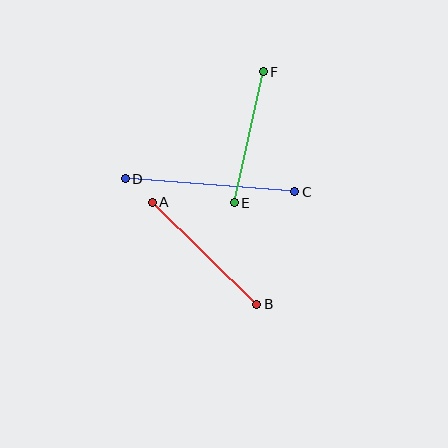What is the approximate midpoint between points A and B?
The midpoint is at approximately (205, 253) pixels.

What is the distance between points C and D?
The distance is approximately 170 pixels.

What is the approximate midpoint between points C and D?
The midpoint is at approximately (210, 185) pixels.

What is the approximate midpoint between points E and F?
The midpoint is at approximately (249, 137) pixels.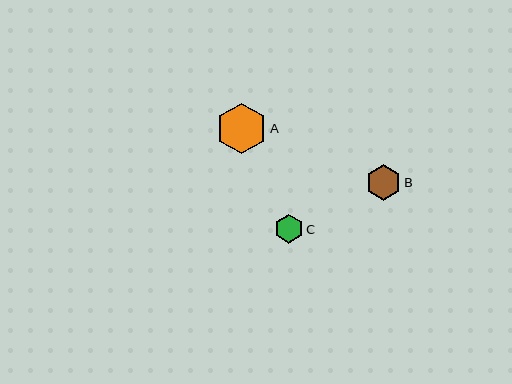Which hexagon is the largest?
Hexagon A is the largest with a size of approximately 51 pixels.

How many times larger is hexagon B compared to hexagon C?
Hexagon B is approximately 1.2 times the size of hexagon C.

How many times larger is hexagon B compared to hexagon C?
Hexagon B is approximately 1.2 times the size of hexagon C.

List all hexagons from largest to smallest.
From largest to smallest: A, B, C.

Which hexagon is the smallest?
Hexagon C is the smallest with a size of approximately 29 pixels.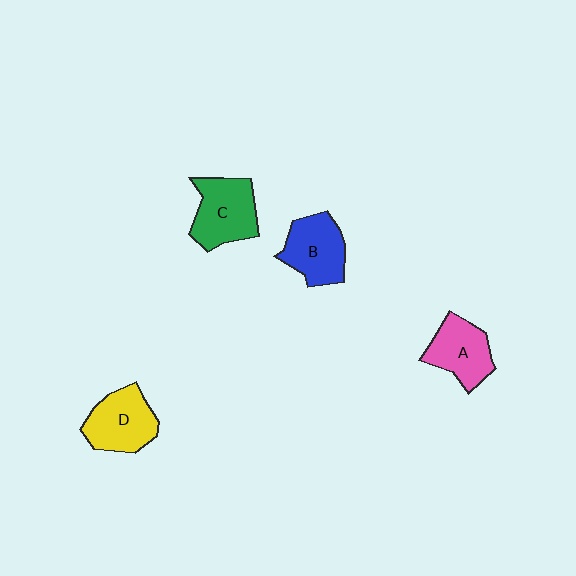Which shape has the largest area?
Shape C (green).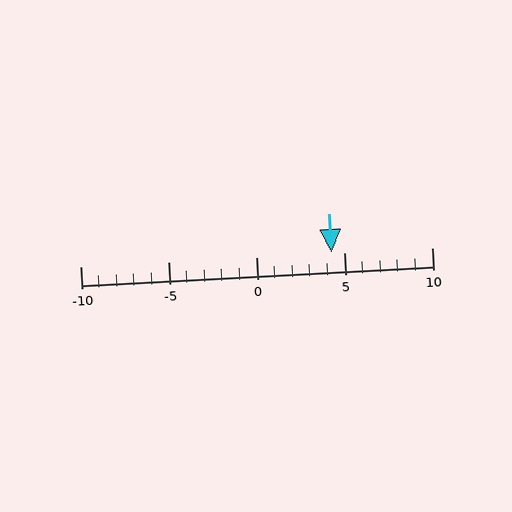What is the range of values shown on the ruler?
The ruler shows values from -10 to 10.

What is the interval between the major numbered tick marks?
The major tick marks are spaced 5 units apart.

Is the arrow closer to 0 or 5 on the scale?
The arrow is closer to 5.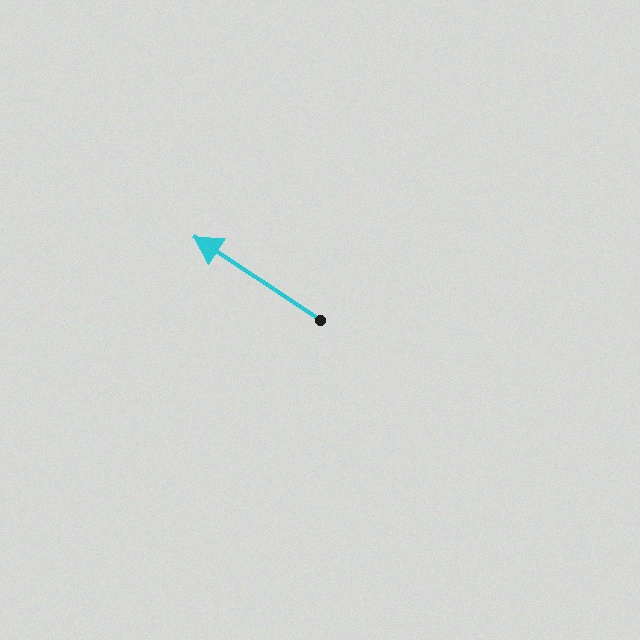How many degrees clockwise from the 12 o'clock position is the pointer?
Approximately 304 degrees.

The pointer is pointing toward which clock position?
Roughly 10 o'clock.